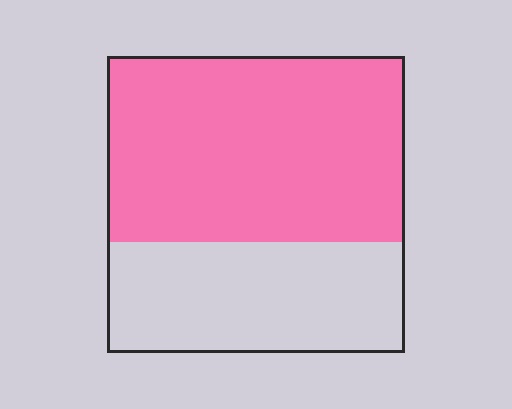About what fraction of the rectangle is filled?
About five eighths (5/8).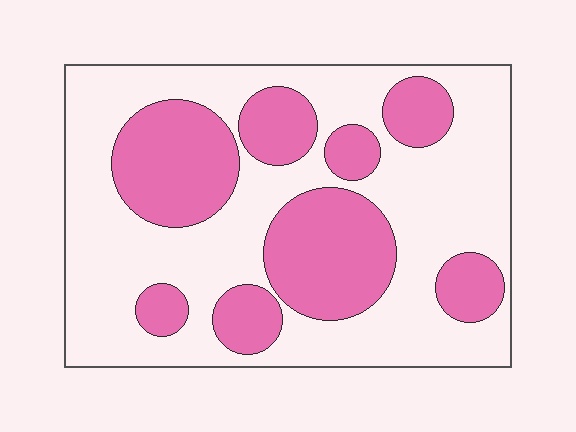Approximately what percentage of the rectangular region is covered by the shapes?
Approximately 35%.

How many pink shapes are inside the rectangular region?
8.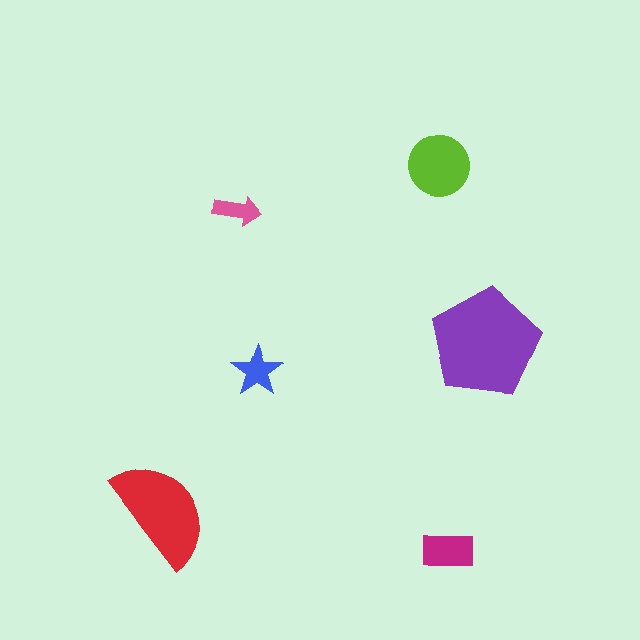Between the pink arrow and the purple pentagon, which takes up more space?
The purple pentagon.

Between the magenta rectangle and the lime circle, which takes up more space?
The lime circle.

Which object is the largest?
The purple pentagon.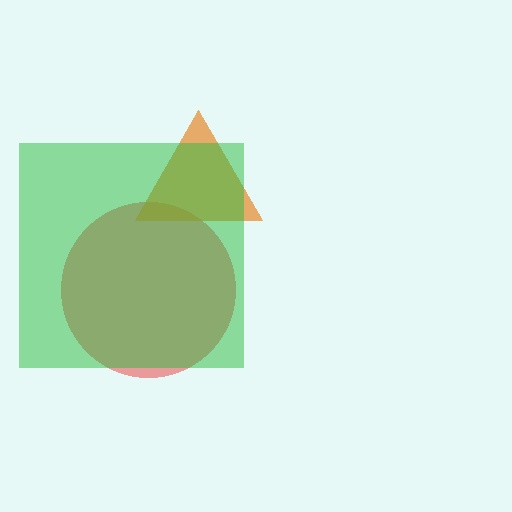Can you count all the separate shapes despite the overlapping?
Yes, there are 3 separate shapes.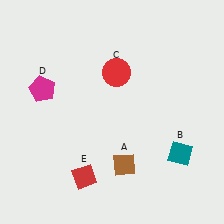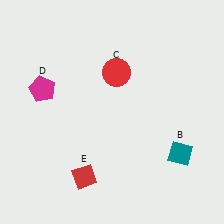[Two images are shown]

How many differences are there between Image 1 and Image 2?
There is 1 difference between the two images.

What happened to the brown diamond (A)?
The brown diamond (A) was removed in Image 2. It was in the bottom-right area of Image 1.